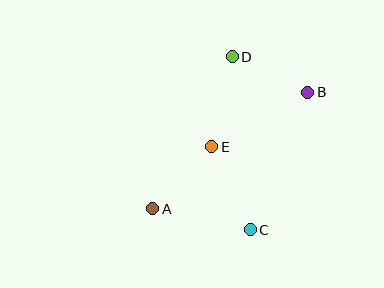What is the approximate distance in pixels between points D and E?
The distance between D and E is approximately 92 pixels.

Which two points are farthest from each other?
Points A and B are farthest from each other.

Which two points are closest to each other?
Points B and D are closest to each other.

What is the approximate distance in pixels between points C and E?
The distance between C and E is approximately 92 pixels.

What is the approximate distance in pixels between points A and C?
The distance between A and C is approximately 100 pixels.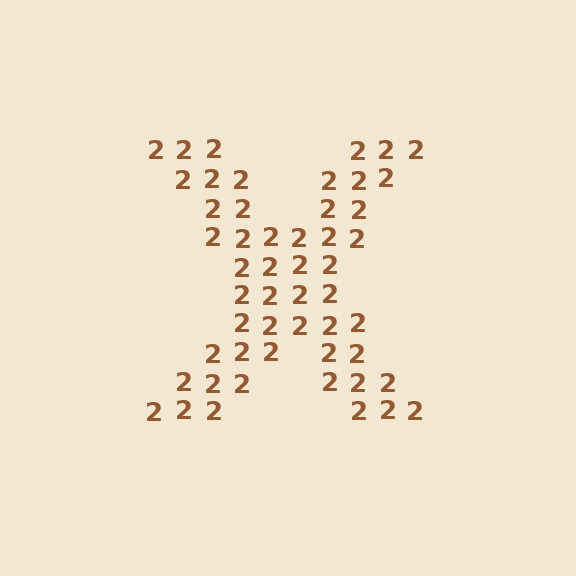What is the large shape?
The large shape is the letter X.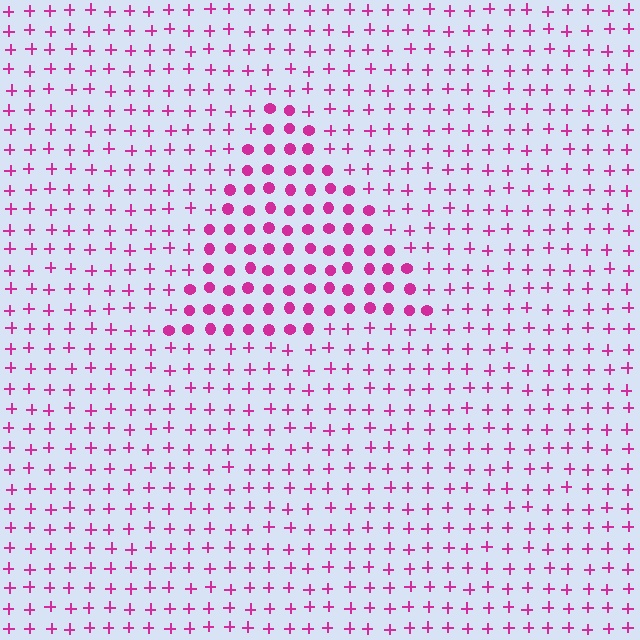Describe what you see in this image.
The image is filled with small magenta elements arranged in a uniform grid. A triangle-shaped region contains circles, while the surrounding area contains plus signs. The boundary is defined purely by the change in element shape.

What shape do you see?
I see a triangle.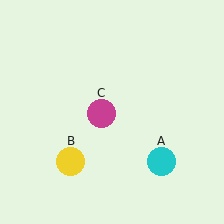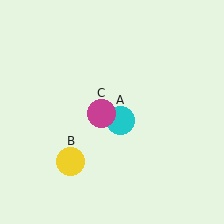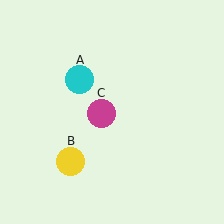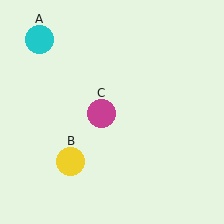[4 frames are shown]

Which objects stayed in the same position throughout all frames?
Yellow circle (object B) and magenta circle (object C) remained stationary.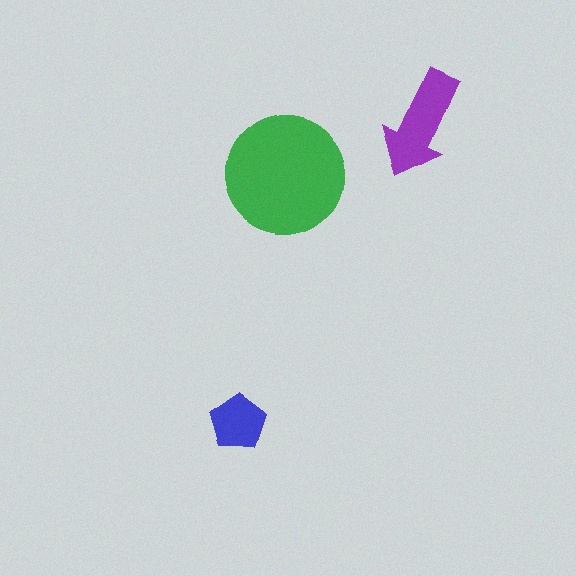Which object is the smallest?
The blue pentagon.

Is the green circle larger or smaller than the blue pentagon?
Larger.